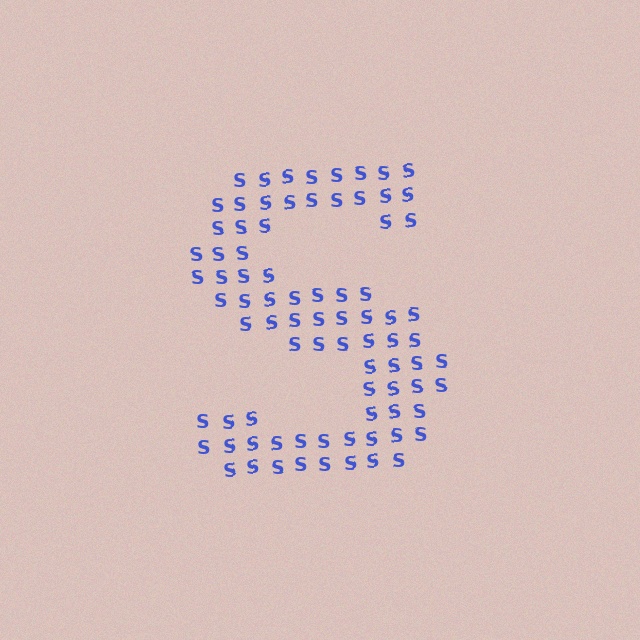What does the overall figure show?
The overall figure shows the letter S.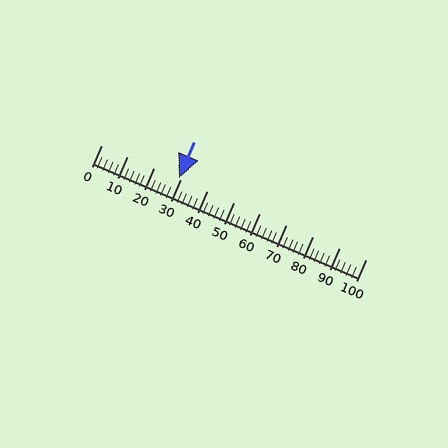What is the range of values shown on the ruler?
The ruler shows values from 0 to 100.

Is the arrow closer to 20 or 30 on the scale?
The arrow is closer to 30.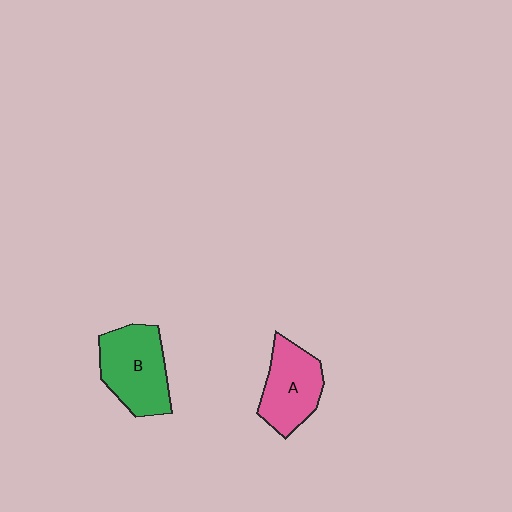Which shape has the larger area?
Shape B (green).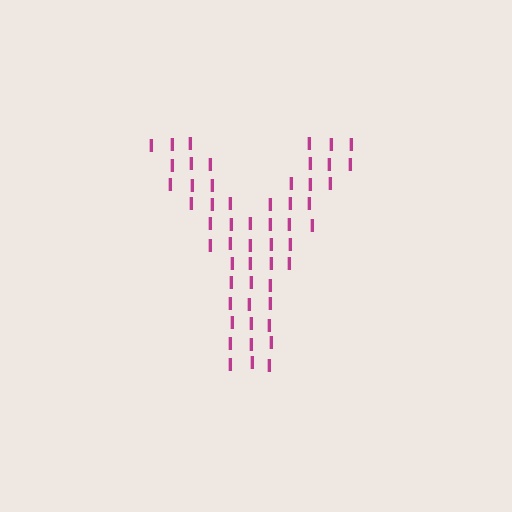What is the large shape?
The large shape is the letter Y.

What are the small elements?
The small elements are letter I's.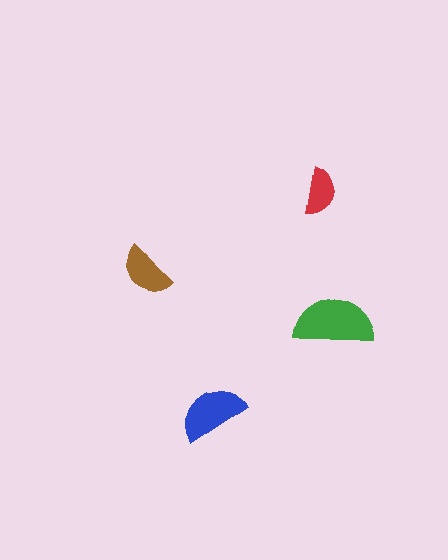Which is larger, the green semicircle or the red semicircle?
The green one.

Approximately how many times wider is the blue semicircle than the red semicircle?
About 1.5 times wider.